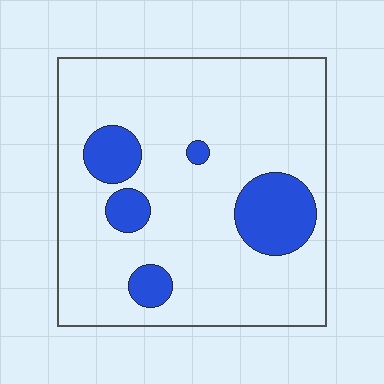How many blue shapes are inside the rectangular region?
5.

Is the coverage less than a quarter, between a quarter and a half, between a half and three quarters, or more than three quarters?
Less than a quarter.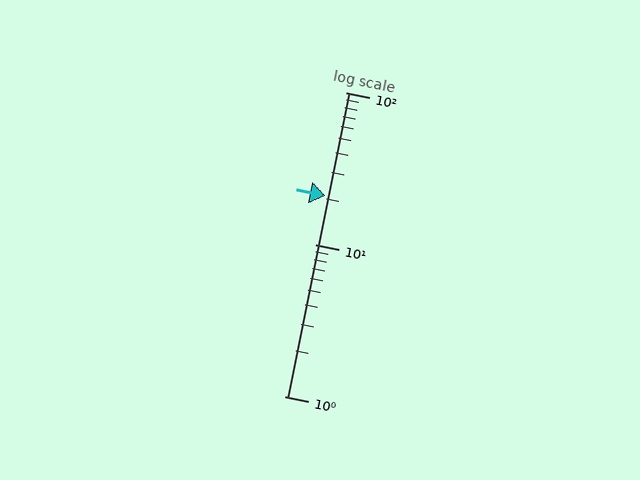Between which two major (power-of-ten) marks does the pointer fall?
The pointer is between 10 and 100.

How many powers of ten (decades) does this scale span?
The scale spans 2 decades, from 1 to 100.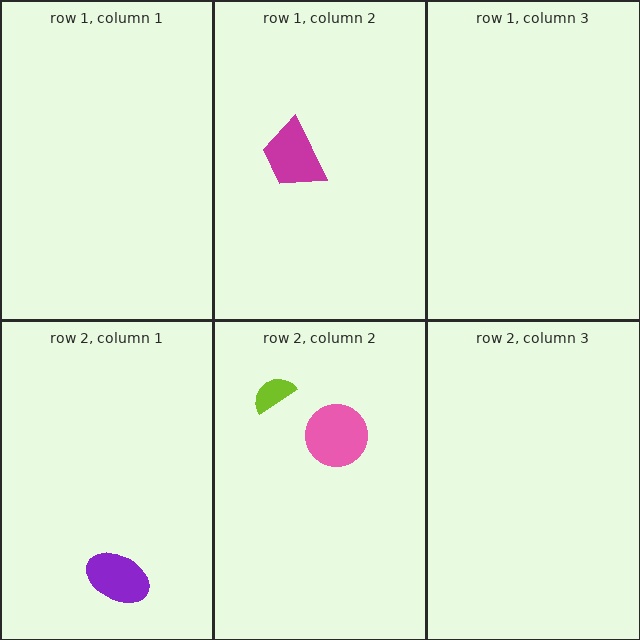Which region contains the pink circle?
The row 2, column 2 region.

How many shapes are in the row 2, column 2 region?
2.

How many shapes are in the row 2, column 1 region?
1.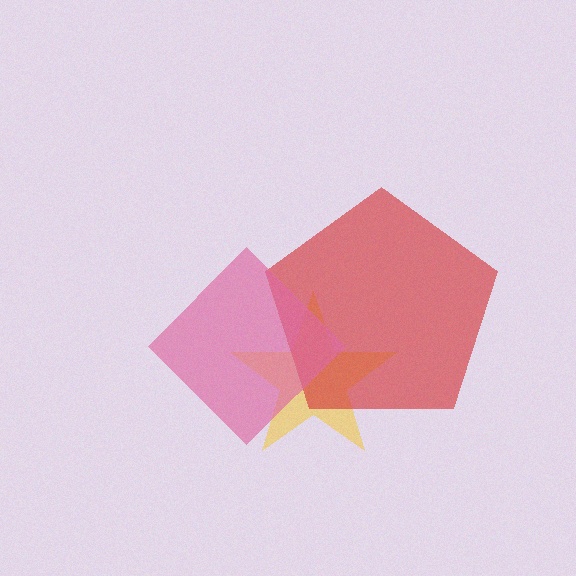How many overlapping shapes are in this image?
There are 3 overlapping shapes in the image.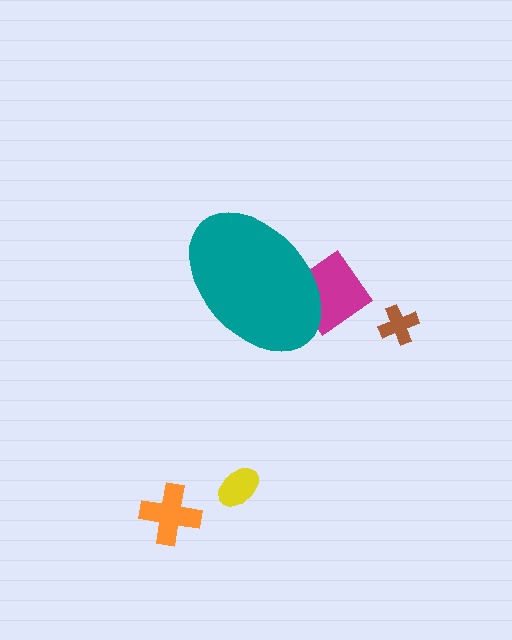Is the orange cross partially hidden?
No, the orange cross is fully visible.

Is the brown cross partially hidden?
No, the brown cross is fully visible.